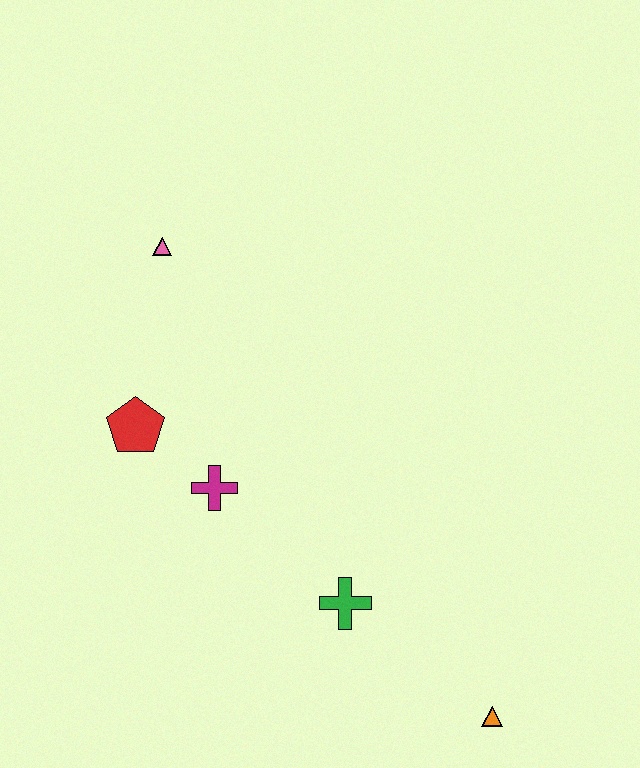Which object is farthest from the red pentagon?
The orange triangle is farthest from the red pentagon.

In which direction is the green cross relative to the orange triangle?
The green cross is to the left of the orange triangle.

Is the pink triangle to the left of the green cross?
Yes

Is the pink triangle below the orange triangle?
No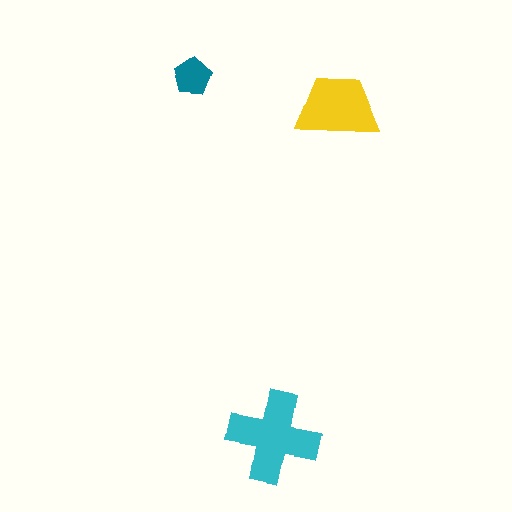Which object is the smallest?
The teal pentagon.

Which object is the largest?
The cyan cross.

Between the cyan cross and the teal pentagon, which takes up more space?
The cyan cross.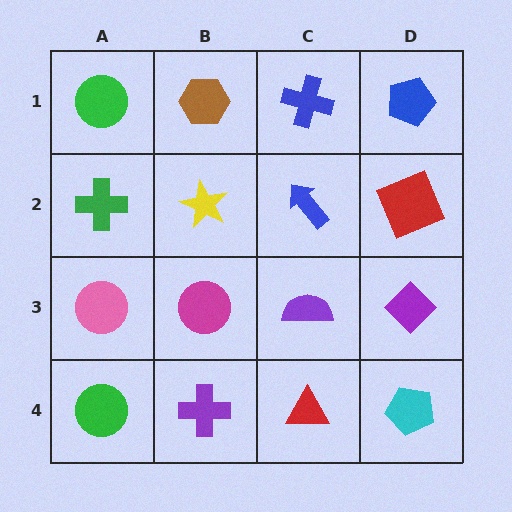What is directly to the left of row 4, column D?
A red triangle.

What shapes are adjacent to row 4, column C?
A purple semicircle (row 3, column C), a purple cross (row 4, column B), a cyan pentagon (row 4, column D).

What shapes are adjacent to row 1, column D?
A red square (row 2, column D), a blue cross (row 1, column C).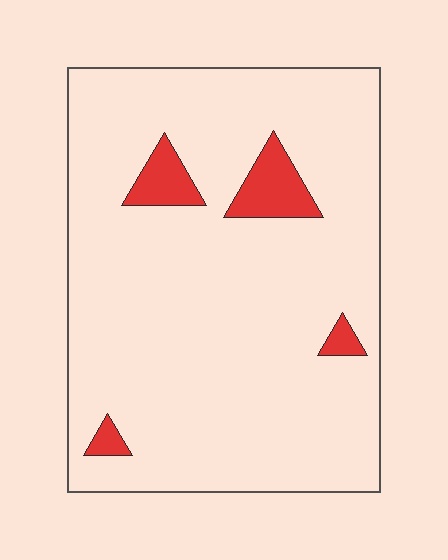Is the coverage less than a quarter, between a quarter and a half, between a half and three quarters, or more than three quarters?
Less than a quarter.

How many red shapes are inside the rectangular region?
4.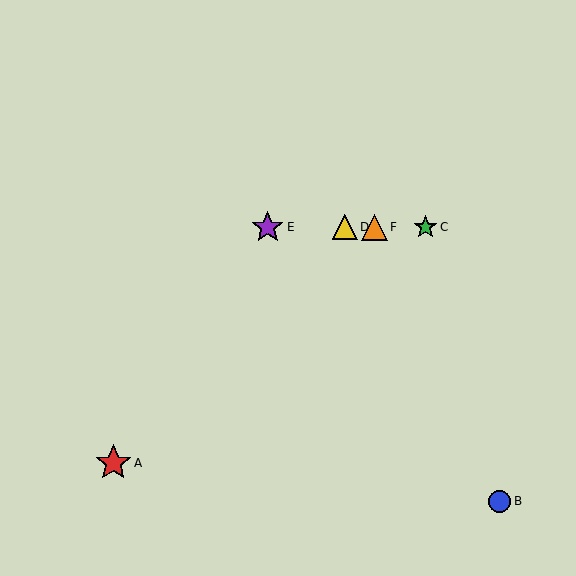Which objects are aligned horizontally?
Objects C, D, E, F are aligned horizontally.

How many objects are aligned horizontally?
4 objects (C, D, E, F) are aligned horizontally.